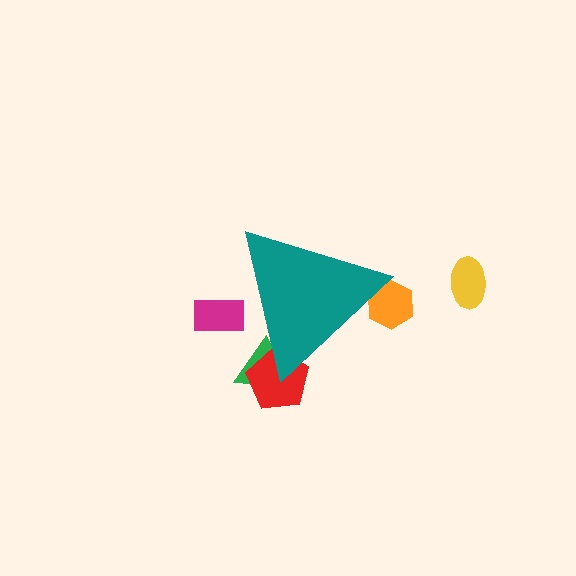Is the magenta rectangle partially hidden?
Yes, the magenta rectangle is partially hidden behind the teal triangle.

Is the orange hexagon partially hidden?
Yes, the orange hexagon is partially hidden behind the teal triangle.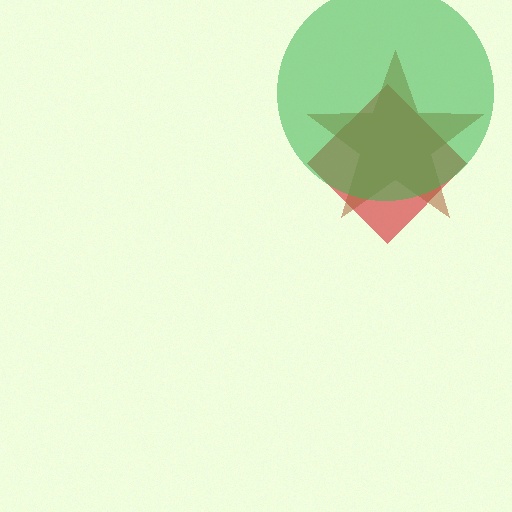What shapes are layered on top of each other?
The layered shapes are: a red diamond, a brown star, a green circle.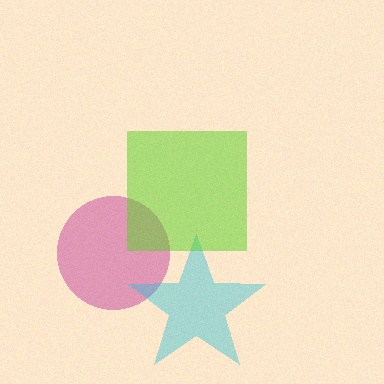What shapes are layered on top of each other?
The layered shapes are: a magenta circle, a cyan star, a lime square.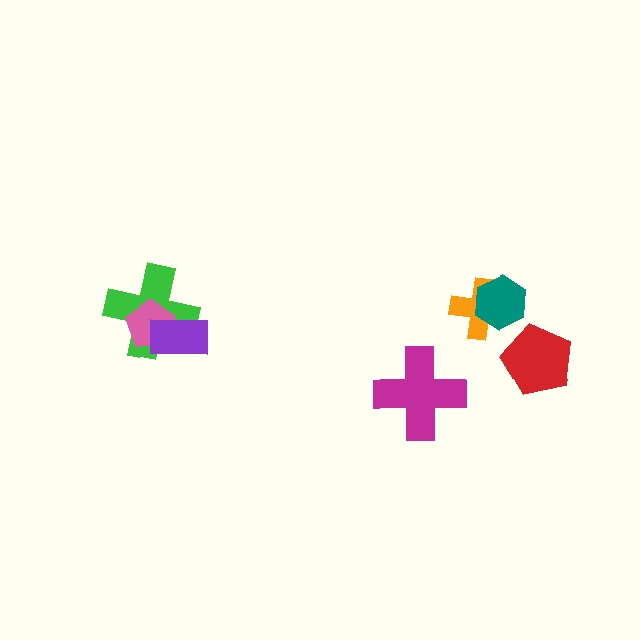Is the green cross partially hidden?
Yes, it is partially covered by another shape.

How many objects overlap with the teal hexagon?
1 object overlaps with the teal hexagon.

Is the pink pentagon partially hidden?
Yes, it is partially covered by another shape.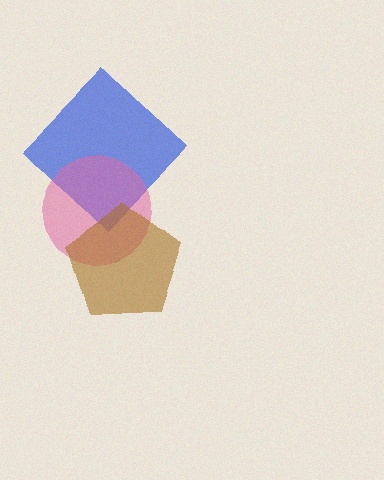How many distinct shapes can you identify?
There are 3 distinct shapes: a blue diamond, a pink circle, a brown pentagon.